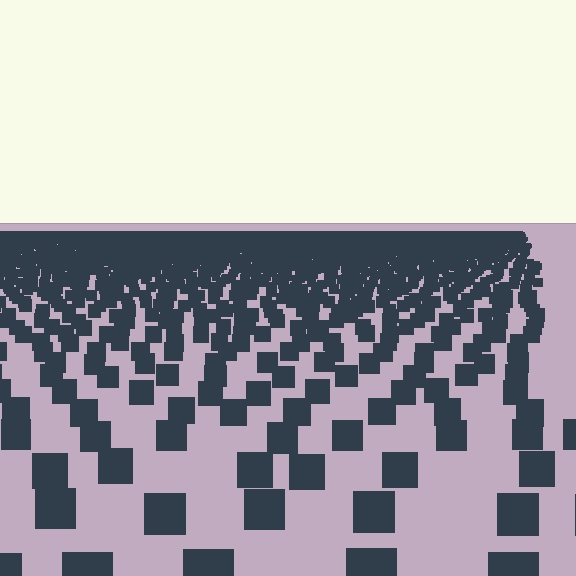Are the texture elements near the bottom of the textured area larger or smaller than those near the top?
Larger. Near the bottom, elements are closer to the viewer and appear at a bigger on-screen size.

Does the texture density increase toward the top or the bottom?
Density increases toward the top.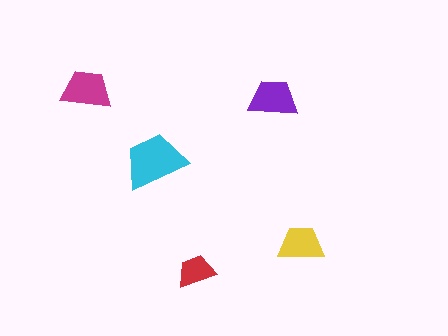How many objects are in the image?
There are 5 objects in the image.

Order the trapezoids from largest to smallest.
the cyan one, the magenta one, the purple one, the yellow one, the red one.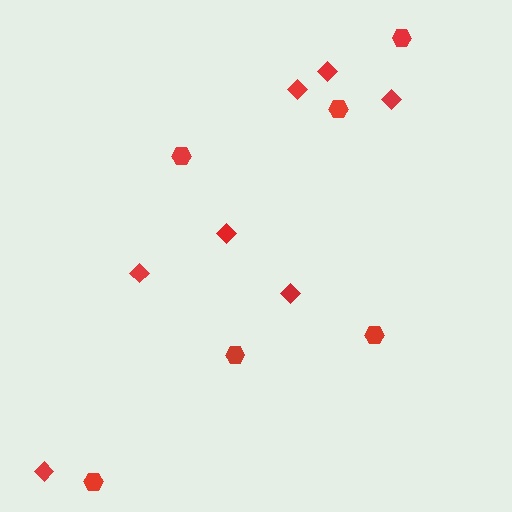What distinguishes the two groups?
There are 2 groups: one group of hexagons (6) and one group of diamonds (7).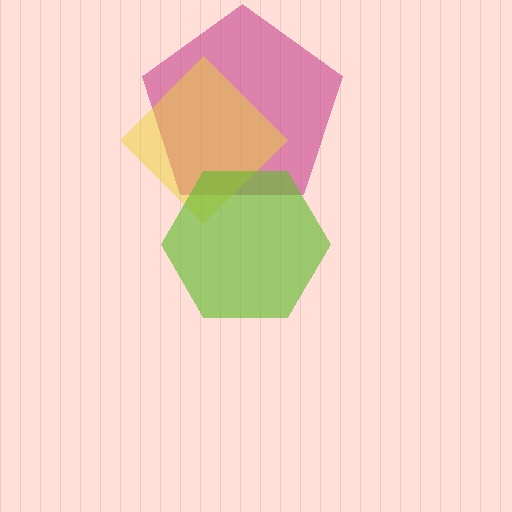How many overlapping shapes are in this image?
There are 3 overlapping shapes in the image.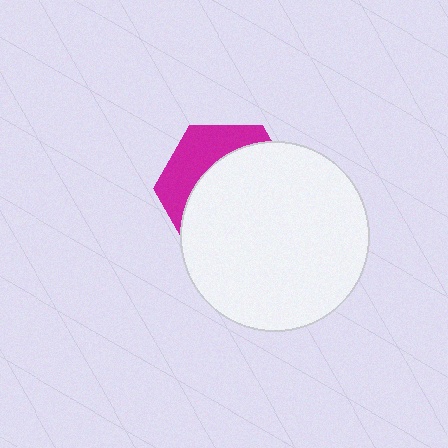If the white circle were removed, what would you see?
You would see the complete magenta hexagon.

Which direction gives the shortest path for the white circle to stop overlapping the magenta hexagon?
Moving toward the lower-right gives the shortest separation.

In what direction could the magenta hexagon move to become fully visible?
The magenta hexagon could move toward the upper-left. That would shift it out from behind the white circle entirely.